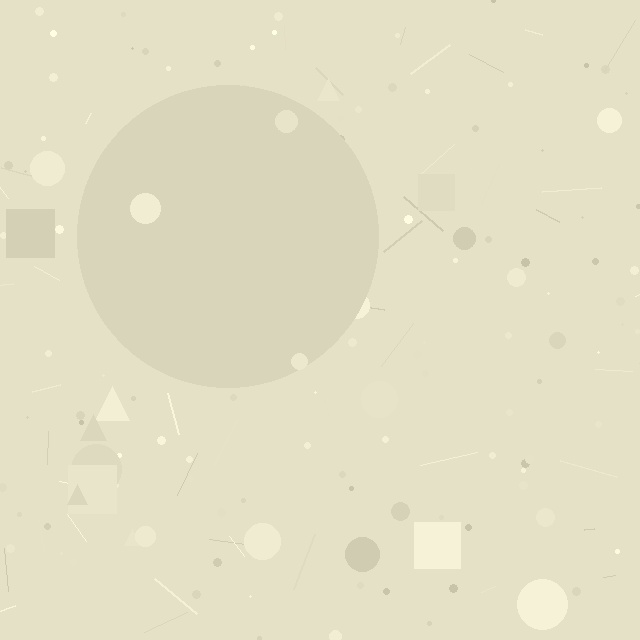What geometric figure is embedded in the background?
A circle is embedded in the background.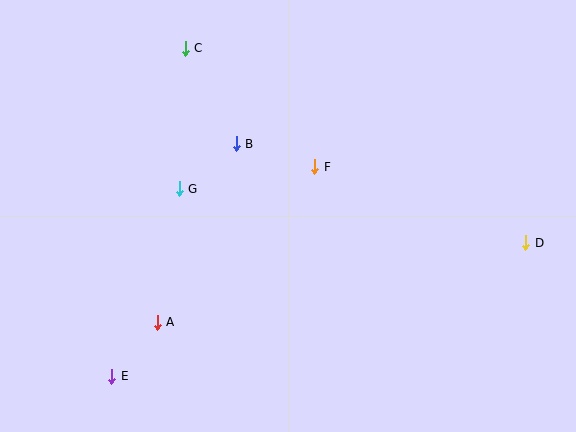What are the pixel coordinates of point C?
Point C is at (185, 48).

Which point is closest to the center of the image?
Point F at (315, 167) is closest to the center.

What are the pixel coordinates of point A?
Point A is at (157, 322).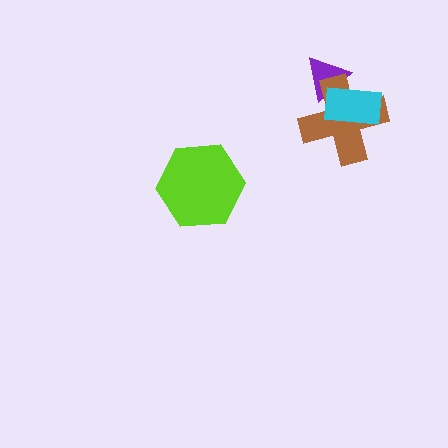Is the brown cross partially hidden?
Yes, it is partially covered by another shape.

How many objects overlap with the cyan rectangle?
2 objects overlap with the cyan rectangle.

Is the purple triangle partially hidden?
Yes, it is partially covered by another shape.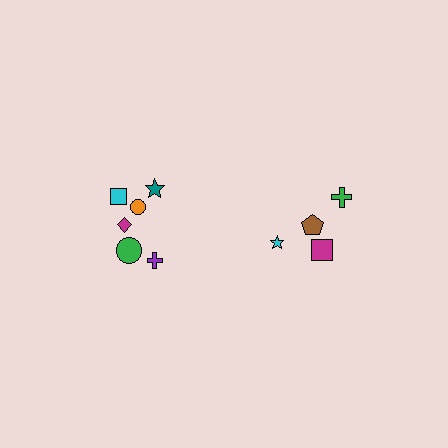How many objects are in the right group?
There are 4 objects.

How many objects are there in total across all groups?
There are 10 objects.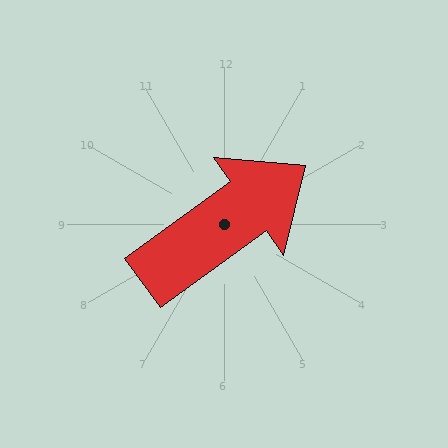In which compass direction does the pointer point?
Northeast.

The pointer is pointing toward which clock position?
Roughly 2 o'clock.